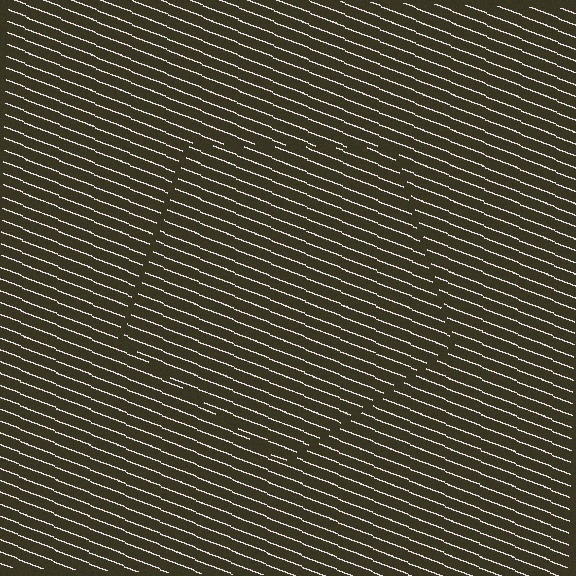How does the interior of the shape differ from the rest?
The interior of the shape contains the same grating, shifted by half a period — the contour is defined by the phase discontinuity where line-ends from the inner and outer gratings abut.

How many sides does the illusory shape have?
5 sides — the line-ends trace a pentagon.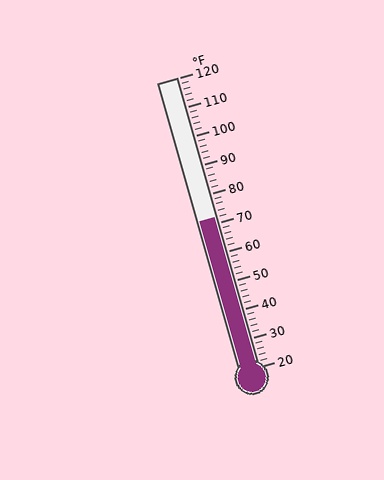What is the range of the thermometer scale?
The thermometer scale ranges from 20°F to 120°F.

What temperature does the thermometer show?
The thermometer shows approximately 72°F.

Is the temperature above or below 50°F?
The temperature is above 50°F.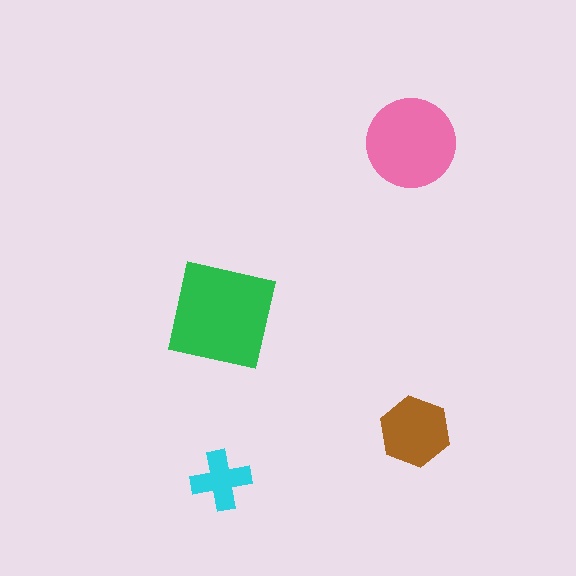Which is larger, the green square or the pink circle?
The green square.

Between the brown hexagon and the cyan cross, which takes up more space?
The brown hexagon.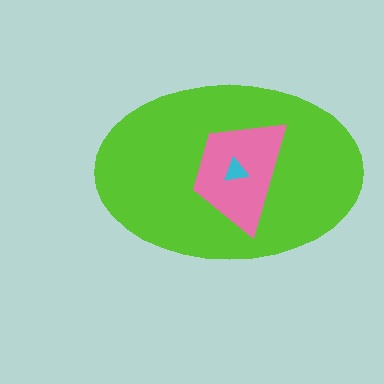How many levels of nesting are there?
3.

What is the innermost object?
The cyan triangle.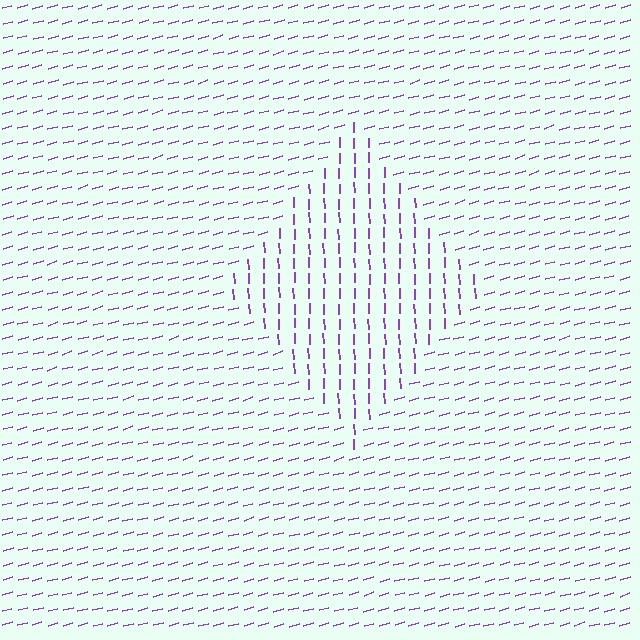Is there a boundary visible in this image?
Yes, there is a texture boundary formed by a change in line orientation.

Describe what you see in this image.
The image is filled with small purple line segments. A diamond region in the image has lines oriented differently from the surrounding lines, creating a visible texture boundary.